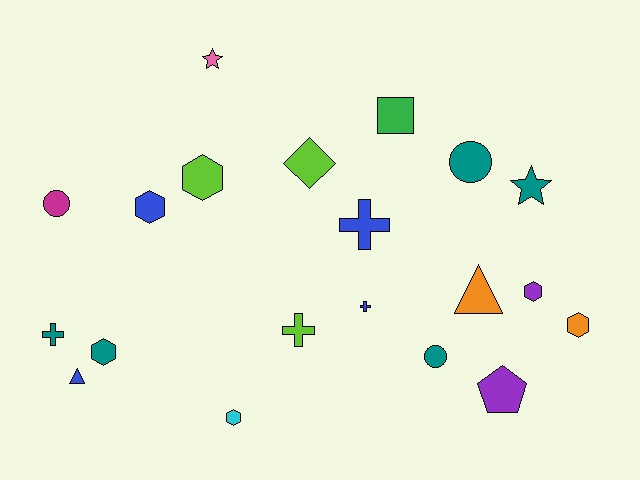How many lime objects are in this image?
There are 3 lime objects.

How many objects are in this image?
There are 20 objects.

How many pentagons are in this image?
There is 1 pentagon.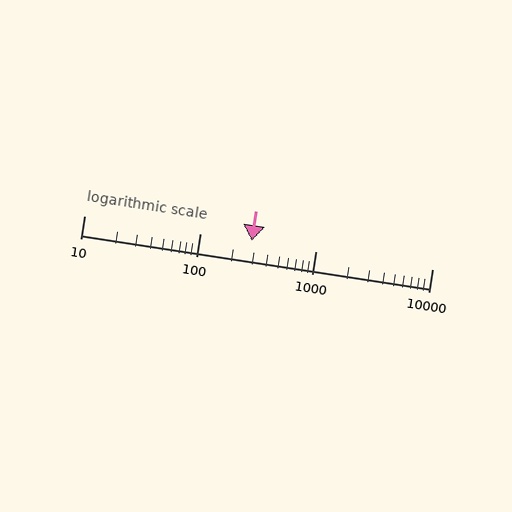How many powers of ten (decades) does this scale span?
The scale spans 3 decades, from 10 to 10000.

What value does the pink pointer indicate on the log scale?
The pointer indicates approximately 280.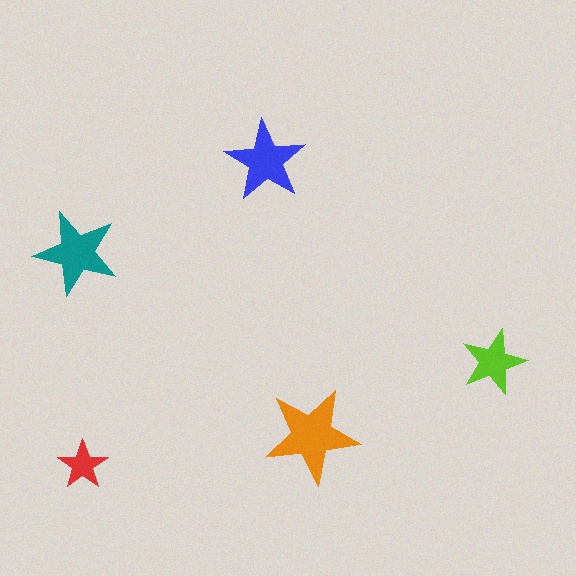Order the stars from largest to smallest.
the orange one, the teal one, the blue one, the lime one, the red one.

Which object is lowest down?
The red star is bottommost.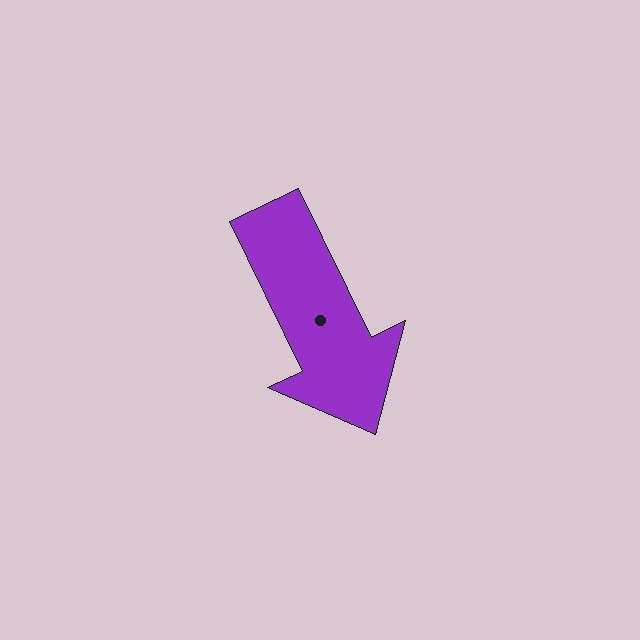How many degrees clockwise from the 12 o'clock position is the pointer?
Approximately 154 degrees.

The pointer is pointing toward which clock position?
Roughly 5 o'clock.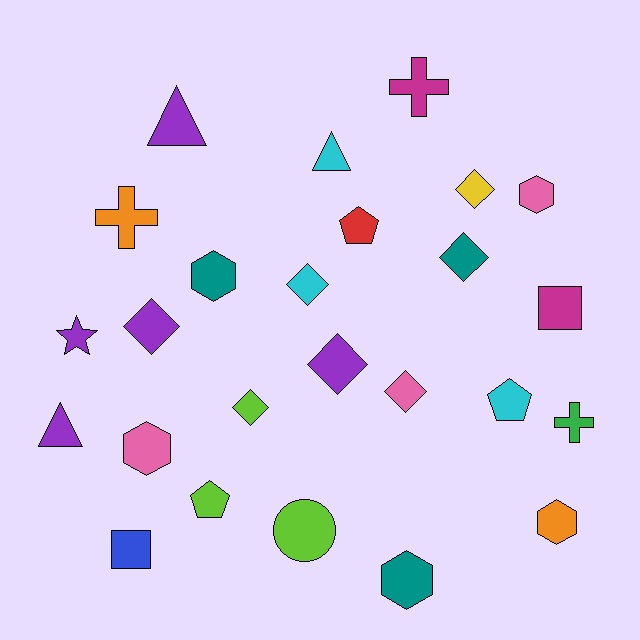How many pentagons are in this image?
There are 3 pentagons.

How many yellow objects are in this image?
There is 1 yellow object.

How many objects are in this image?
There are 25 objects.